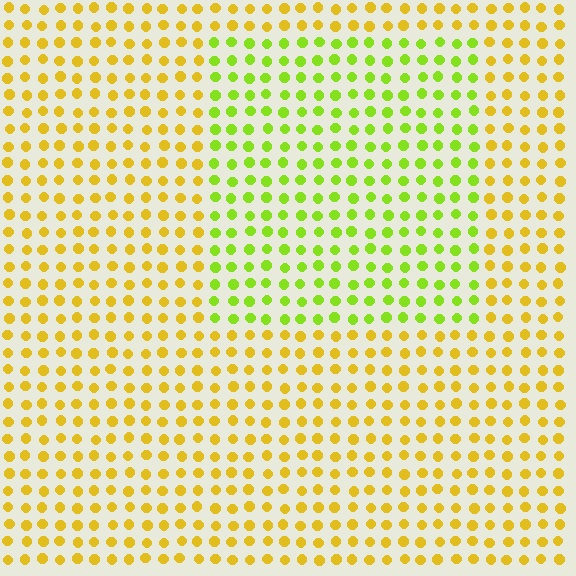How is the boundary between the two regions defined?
The boundary is defined purely by a slight shift in hue (about 39 degrees). Spacing, size, and orientation are identical on both sides.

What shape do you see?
I see a rectangle.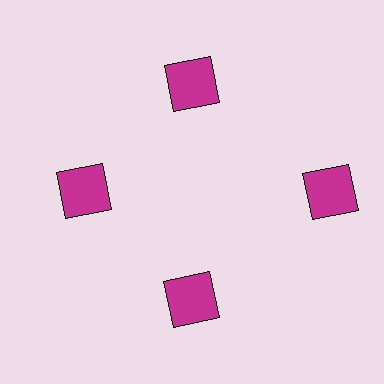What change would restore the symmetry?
The symmetry would be restored by moving it inward, back onto the ring so that all 4 squares sit at equal angles and equal distance from the center.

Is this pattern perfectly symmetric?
No. The 4 magenta squares are arranged in a ring, but one element near the 3 o'clock position is pushed outward from the center, breaking the 4-fold rotational symmetry.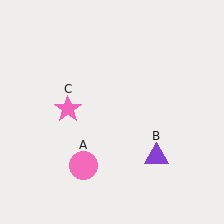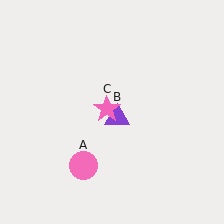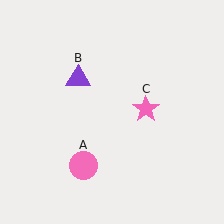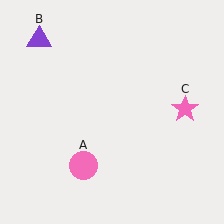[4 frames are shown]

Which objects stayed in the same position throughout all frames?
Pink circle (object A) remained stationary.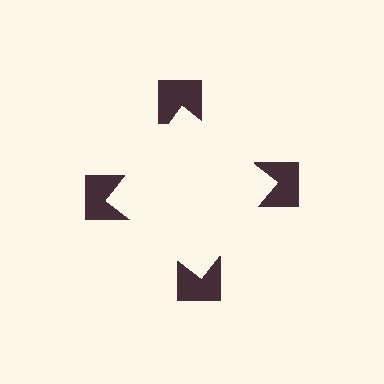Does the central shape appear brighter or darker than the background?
It typically appears slightly brighter than the background, even though no actual brightness change is drawn.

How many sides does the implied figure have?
4 sides.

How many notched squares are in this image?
There are 4 — one at each vertex of the illusory square.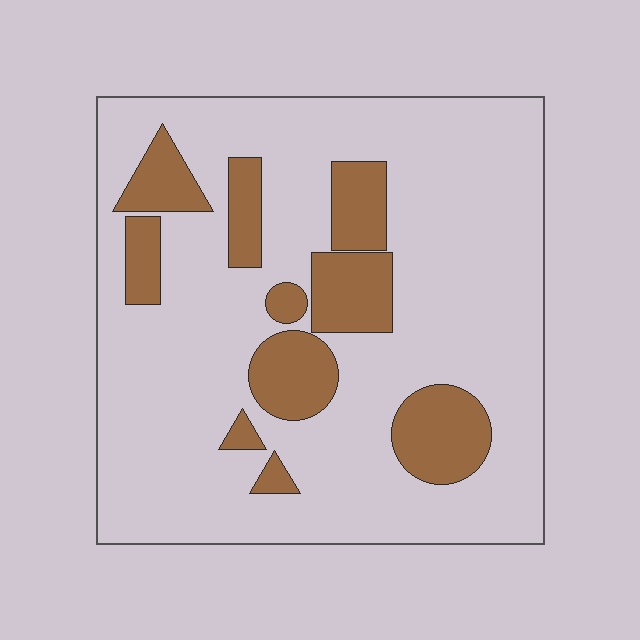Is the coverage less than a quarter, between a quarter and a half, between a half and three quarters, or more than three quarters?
Less than a quarter.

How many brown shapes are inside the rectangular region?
10.